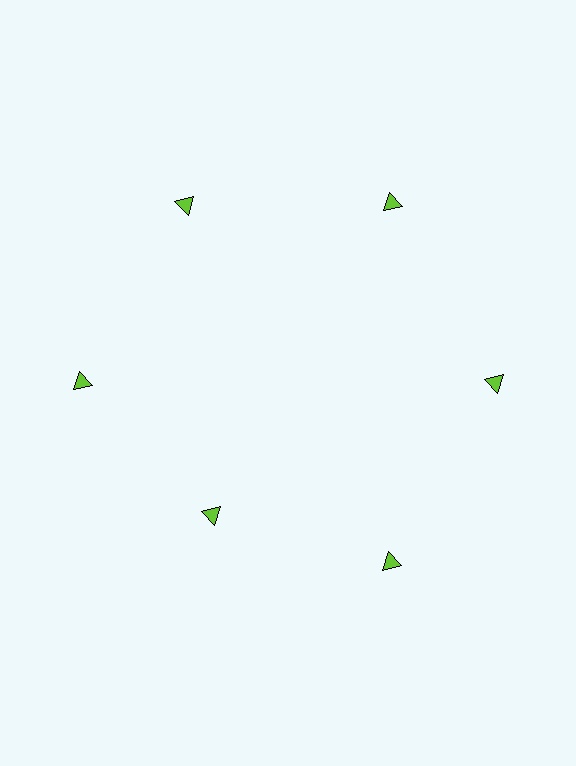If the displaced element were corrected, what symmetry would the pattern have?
It would have 6-fold rotational symmetry — the pattern would map onto itself every 60 degrees.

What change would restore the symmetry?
The symmetry would be restored by moving it outward, back onto the ring so that all 6 triangles sit at equal angles and equal distance from the center.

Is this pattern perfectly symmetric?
No. The 6 lime triangles are arranged in a ring, but one element near the 7 o'clock position is pulled inward toward the center, breaking the 6-fold rotational symmetry.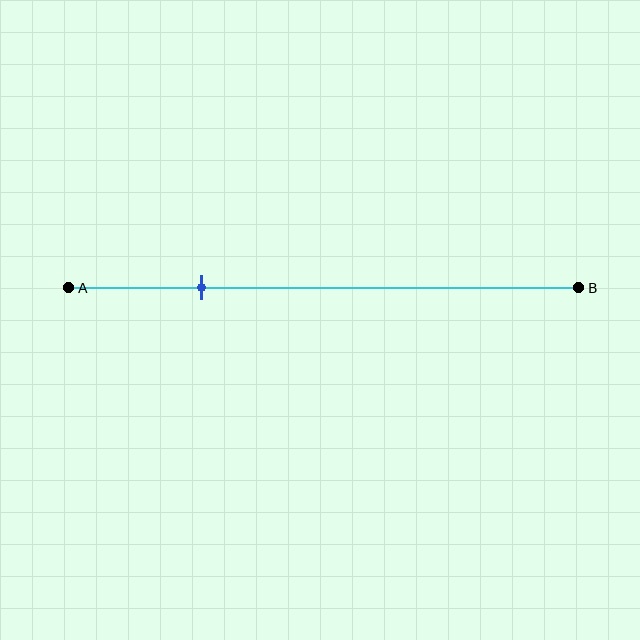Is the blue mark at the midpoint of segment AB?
No, the mark is at about 25% from A, not at the 50% midpoint.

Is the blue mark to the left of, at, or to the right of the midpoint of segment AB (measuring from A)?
The blue mark is to the left of the midpoint of segment AB.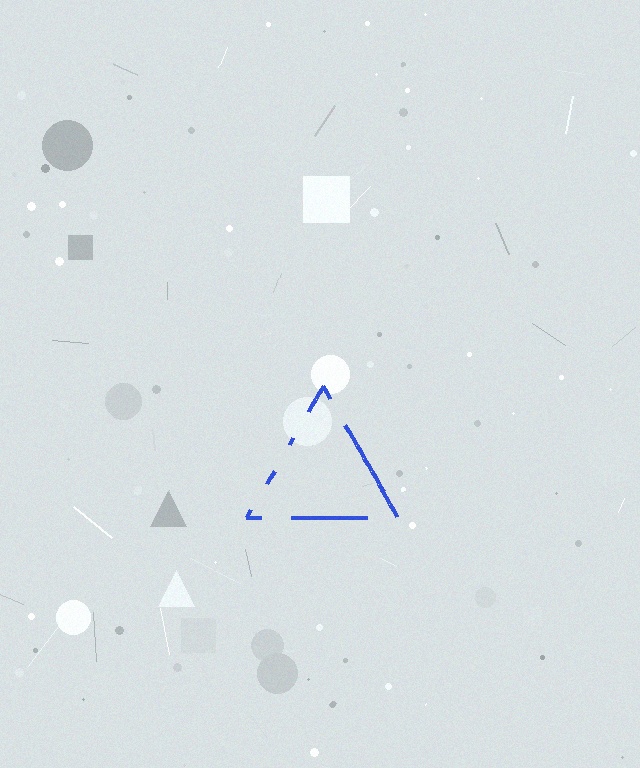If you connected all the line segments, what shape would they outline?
They would outline a triangle.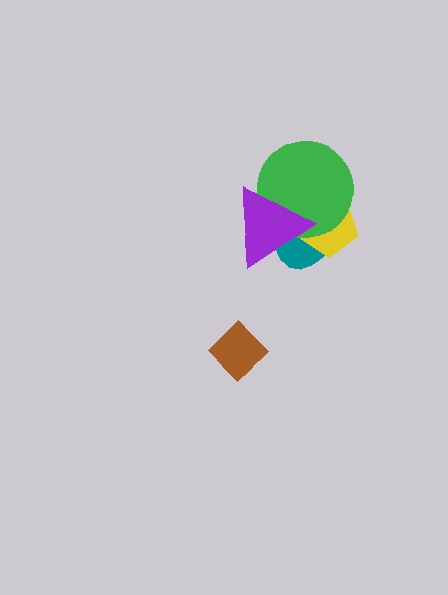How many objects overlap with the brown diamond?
0 objects overlap with the brown diamond.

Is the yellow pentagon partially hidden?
Yes, it is partially covered by another shape.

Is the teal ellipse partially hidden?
Yes, it is partially covered by another shape.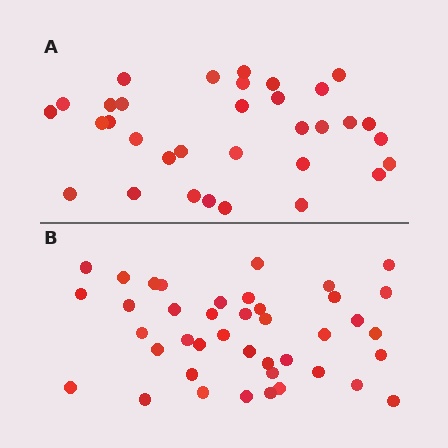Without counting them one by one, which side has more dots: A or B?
Region B (the bottom region) has more dots.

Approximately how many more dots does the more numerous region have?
Region B has roughly 8 or so more dots than region A.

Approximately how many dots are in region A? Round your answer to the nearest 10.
About 30 dots. (The exact count is 33, which rounds to 30.)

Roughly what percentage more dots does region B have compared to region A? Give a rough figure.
About 25% more.